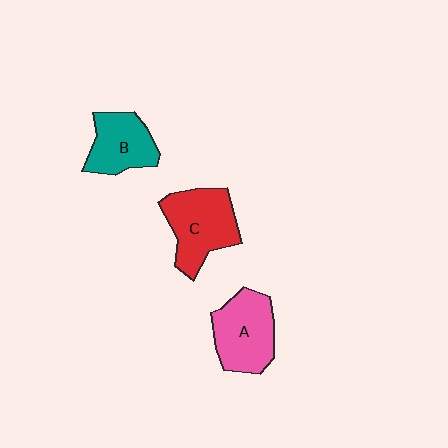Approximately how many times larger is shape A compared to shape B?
Approximately 1.2 times.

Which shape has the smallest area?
Shape B (teal).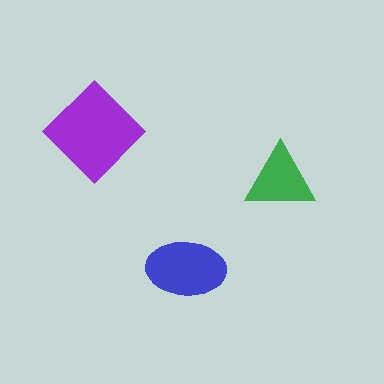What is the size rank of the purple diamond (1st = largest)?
1st.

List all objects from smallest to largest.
The green triangle, the blue ellipse, the purple diamond.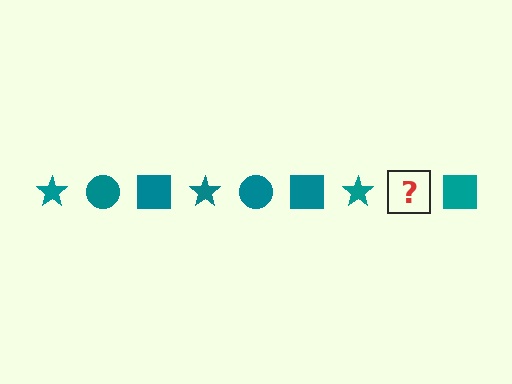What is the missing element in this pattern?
The missing element is a teal circle.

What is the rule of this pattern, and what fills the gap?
The rule is that the pattern cycles through star, circle, square shapes in teal. The gap should be filled with a teal circle.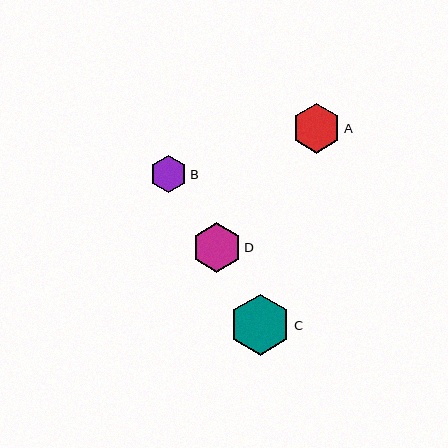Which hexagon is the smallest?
Hexagon B is the smallest with a size of approximately 37 pixels.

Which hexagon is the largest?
Hexagon C is the largest with a size of approximately 61 pixels.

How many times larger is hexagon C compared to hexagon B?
Hexagon C is approximately 1.6 times the size of hexagon B.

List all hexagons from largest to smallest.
From largest to smallest: C, A, D, B.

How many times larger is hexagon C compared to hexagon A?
Hexagon C is approximately 1.2 times the size of hexagon A.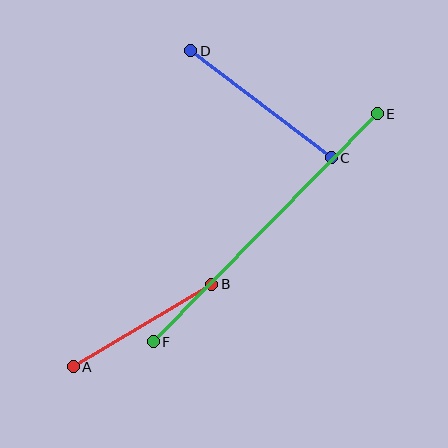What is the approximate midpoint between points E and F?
The midpoint is at approximately (265, 228) pixels.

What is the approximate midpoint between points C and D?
The midpoint is at approximately (261, 104) pixels.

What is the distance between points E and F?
The distance is approximately 319 pixels.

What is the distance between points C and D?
The distance is approximately 177 pixels.